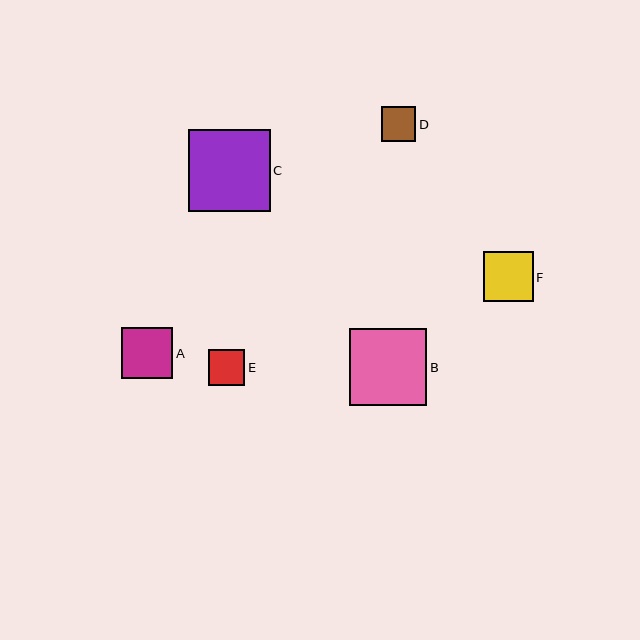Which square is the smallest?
Square D is the smallest with a size of approximately 35 pixels.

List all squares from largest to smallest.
From largest to smallest: C, B, A, F, E, D.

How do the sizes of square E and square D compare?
Square E and square D are approximately the same size.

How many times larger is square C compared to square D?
Square C is approximately 2.4 times the size of square D.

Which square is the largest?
Square C is the largest with a size of approximately 82 pixels.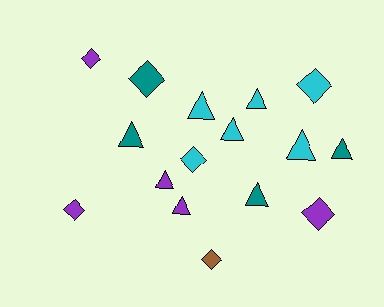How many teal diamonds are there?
There is 1 teal diamond.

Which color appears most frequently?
Cyan, with 6 objects.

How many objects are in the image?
There are 16 objects.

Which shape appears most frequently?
Triangle, with 9 objects.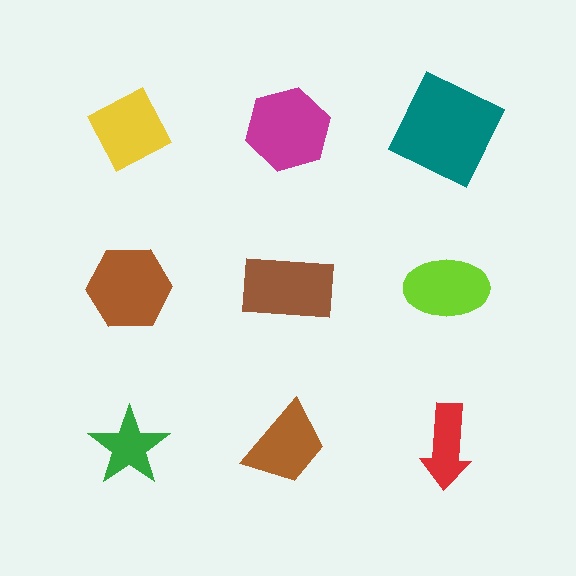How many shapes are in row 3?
3 shapes.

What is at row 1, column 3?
A teal square.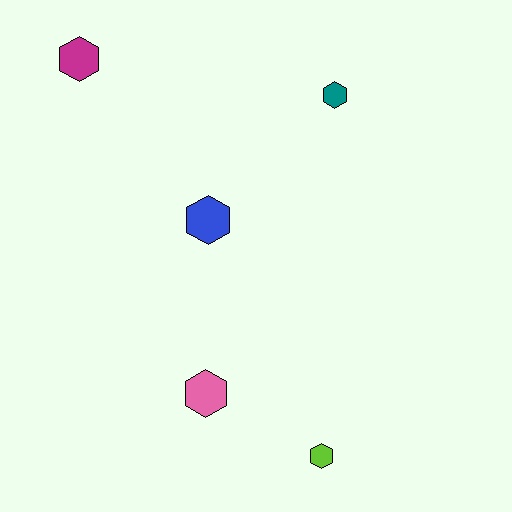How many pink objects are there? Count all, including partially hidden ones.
There is 1 pink object.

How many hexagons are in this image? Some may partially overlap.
There are 5 hexagons.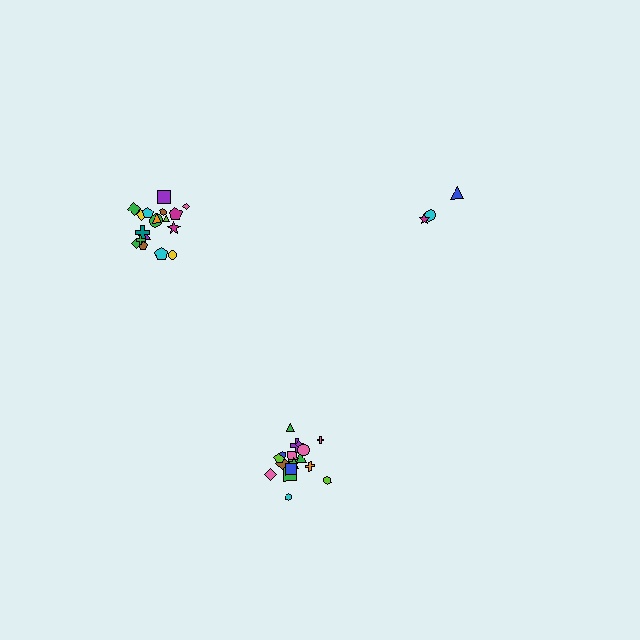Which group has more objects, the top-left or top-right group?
The top-left group.